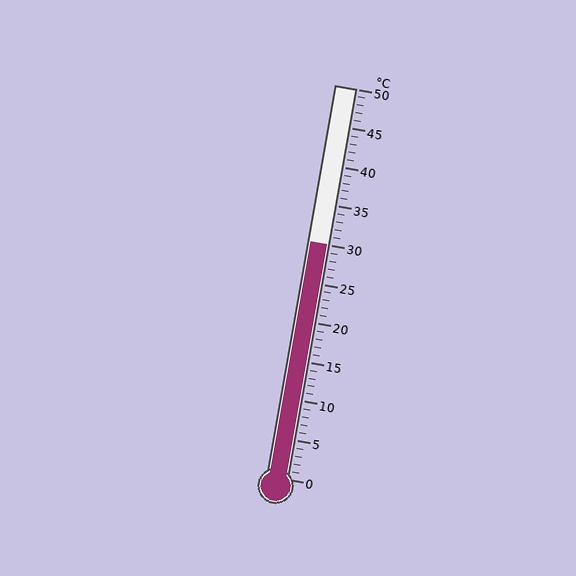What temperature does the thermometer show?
The thermometer shows approximately 30°C.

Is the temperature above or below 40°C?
The temperature is below 40°C.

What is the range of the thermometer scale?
The thermometer scale ranges from 0°C to 50°C.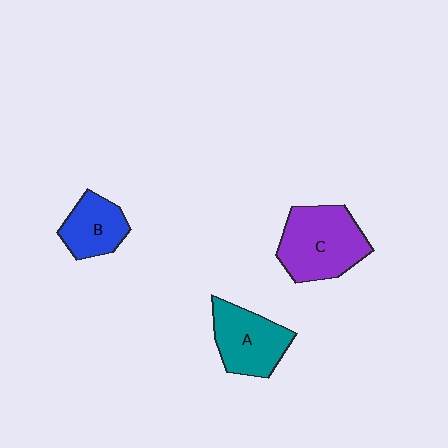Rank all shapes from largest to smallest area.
From largest to smallest: C (purple), A (teal), B (blue).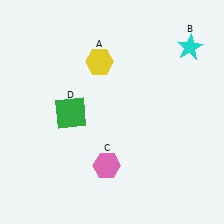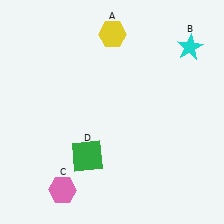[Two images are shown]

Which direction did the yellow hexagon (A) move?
The yellow hexagon (A) moved up.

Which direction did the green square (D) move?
The green square (D) moved down.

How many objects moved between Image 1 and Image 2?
3 objects moved between the two images.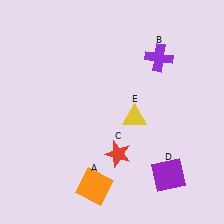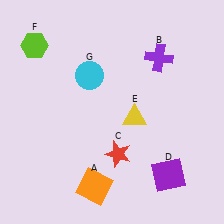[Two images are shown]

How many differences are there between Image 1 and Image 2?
There are 2 differences between the two images.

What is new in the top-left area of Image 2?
A lime hexagon (F) was added in the top-left area of Image 2.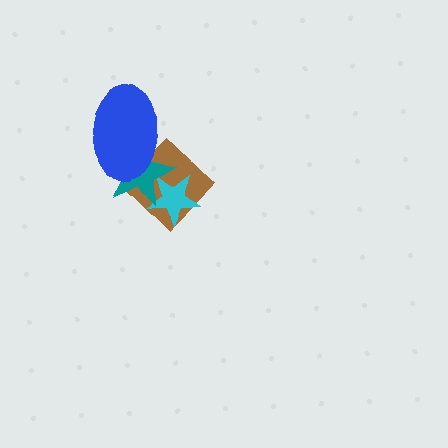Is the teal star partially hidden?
Yes, it is partially covered by another shape.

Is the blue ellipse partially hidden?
No, no other shape covers it.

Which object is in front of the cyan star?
The teal star is in front of the cyan star.